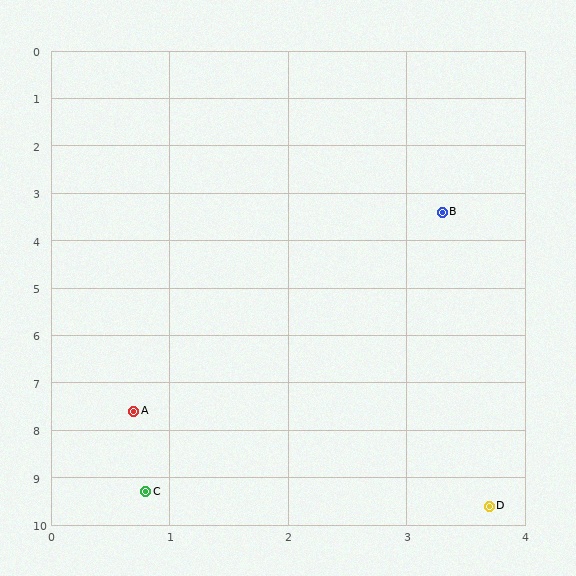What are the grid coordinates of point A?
Point A is at approximately (0.7, 7.6).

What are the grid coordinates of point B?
Point B is at approximately (3.3, 3.4).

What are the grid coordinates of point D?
Point D is at approximately (3.7, 9.6).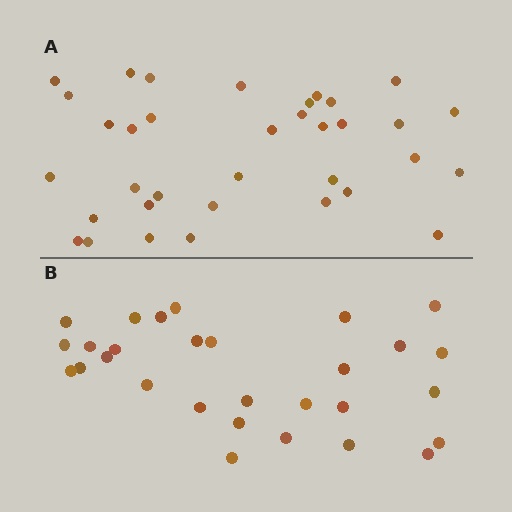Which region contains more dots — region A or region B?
Region A (the top region) has more dots.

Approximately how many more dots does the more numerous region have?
Region A has about 6 more dots than region B.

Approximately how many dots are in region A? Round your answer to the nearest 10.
About 40 dots. (The exact count is 35, which rounds to 40.)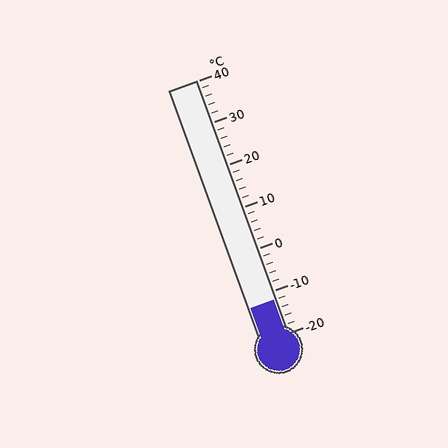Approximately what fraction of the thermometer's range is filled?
The thermometer is filled to approximately 15% of its range.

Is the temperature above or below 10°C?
The temperature is below 10°C.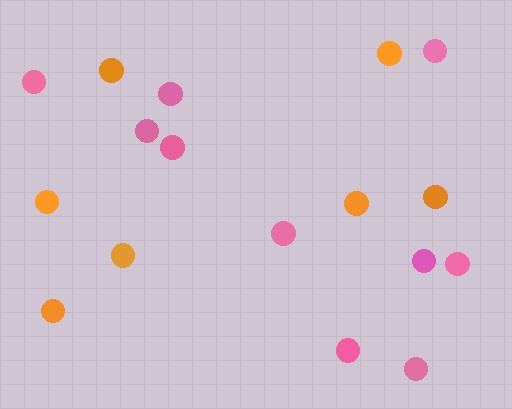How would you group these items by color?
There are 2 groups: one group of orange circles (7) and one group of pink circles (10).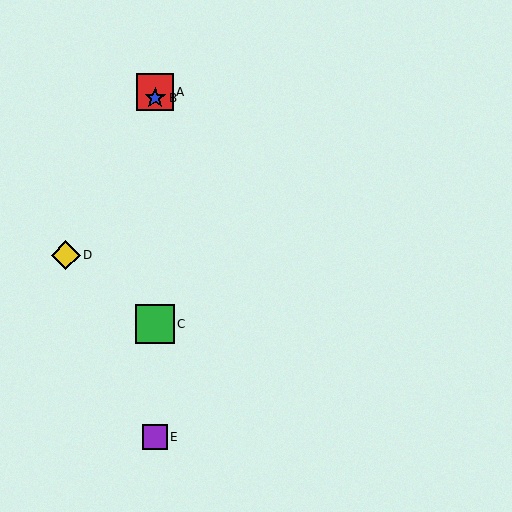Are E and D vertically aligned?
No, E is at x≈155 and D is at x≈66.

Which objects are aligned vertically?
Objects A, B, C, E are aligned vertically.